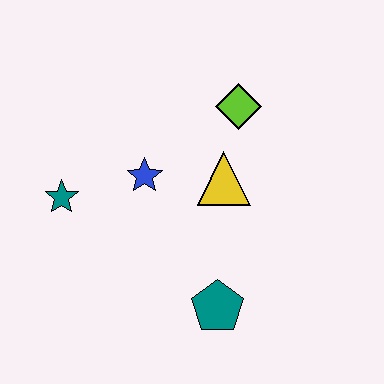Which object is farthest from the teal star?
The lime diamond is farthest from the teal star.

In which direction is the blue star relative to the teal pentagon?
The blue star is above the teal pentagon.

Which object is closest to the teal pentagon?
The yellow triangle is closest to the teal pentagon.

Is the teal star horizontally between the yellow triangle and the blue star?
No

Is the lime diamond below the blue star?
No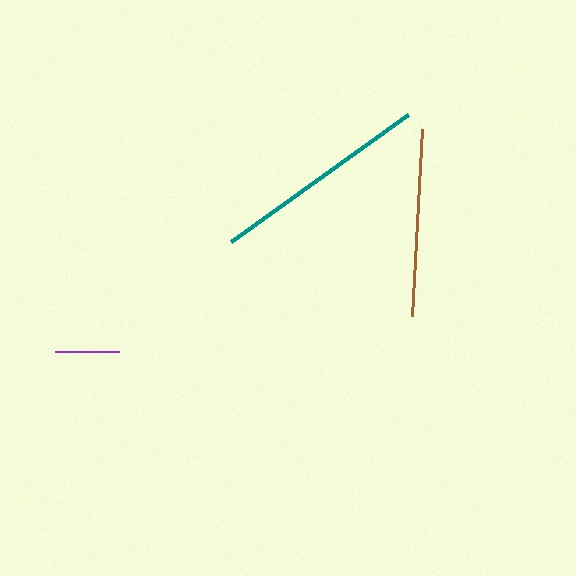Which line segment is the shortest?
The purple line is the shortest at approximately 63 pixels.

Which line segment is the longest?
The teal line is the longest at approximately 218 pixels.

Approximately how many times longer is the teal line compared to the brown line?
The teal line is approximately 1.2 times the length of the brown line.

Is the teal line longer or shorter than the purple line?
The teal line is longer than the purple line.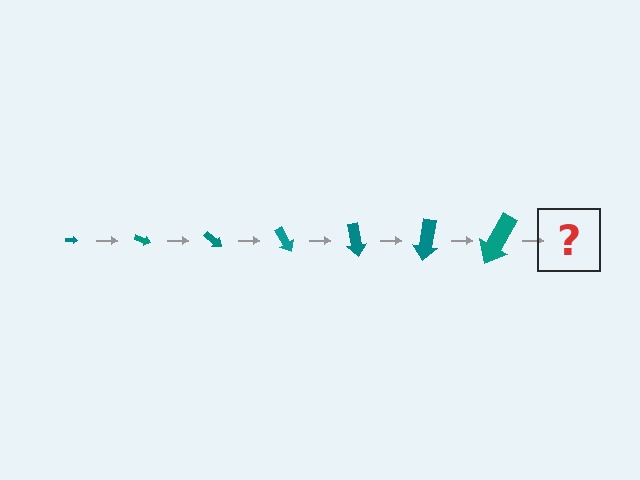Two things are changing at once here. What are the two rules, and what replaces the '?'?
The two rules are that the arrow grows larger each step and it rotates 20 degrees each step. The '?' should be an arrow, larger than the previous one and rotated 140 degrees from the start.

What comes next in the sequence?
The next element should be an arrow, larger than the previous one and rotated 140 degrees from the start.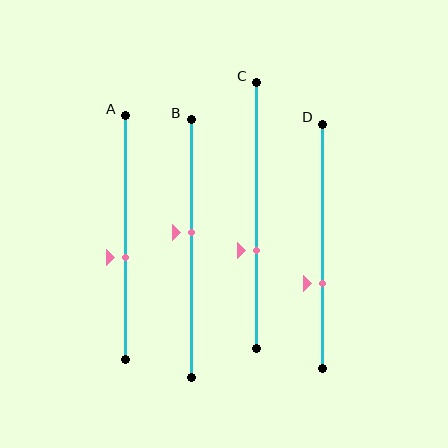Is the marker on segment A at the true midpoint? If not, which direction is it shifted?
No, the marker on segment A is shifted downward by about 8% of the segment length.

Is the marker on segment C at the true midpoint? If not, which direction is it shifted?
No, the marker on segment C is shifted downward by about 13% of the segment length.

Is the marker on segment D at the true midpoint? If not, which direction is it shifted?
No, the marker on segment D is shifted downward by about 15% of the segment length.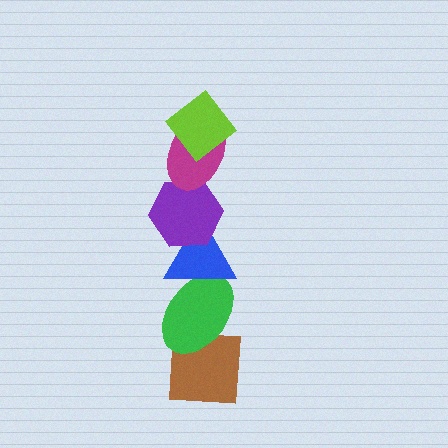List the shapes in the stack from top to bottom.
From top to bottom: the lime diamond, the magenta ellipse, the purple hexagon, the blue triangle, the green ellipse, the brown square.